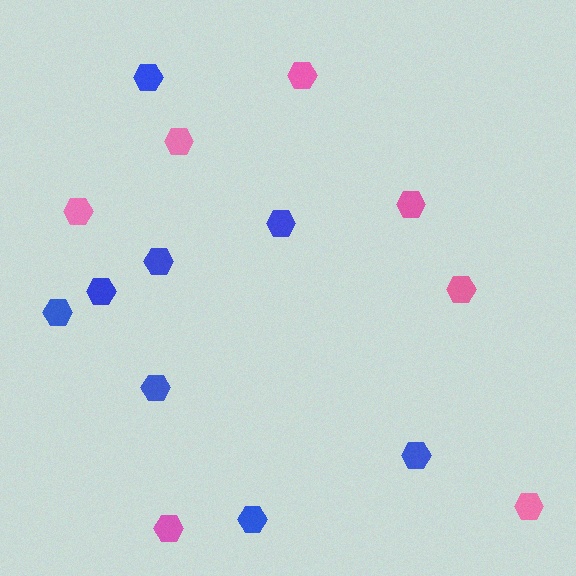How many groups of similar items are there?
There are 2 groups: one group of pink hexagons (7) and one group of blue hexagons (8).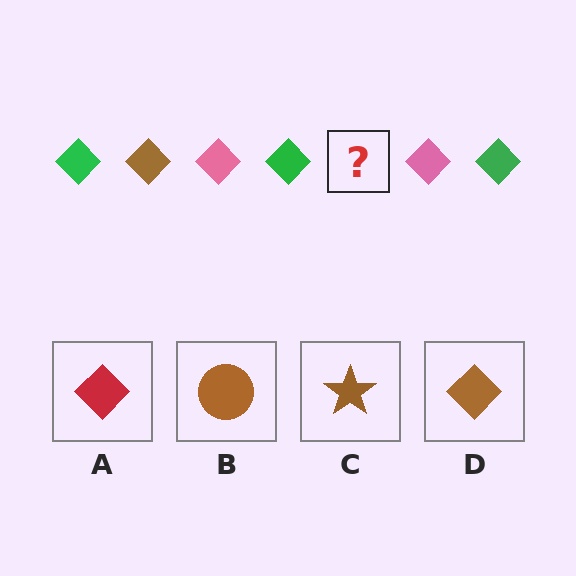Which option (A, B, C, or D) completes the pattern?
D.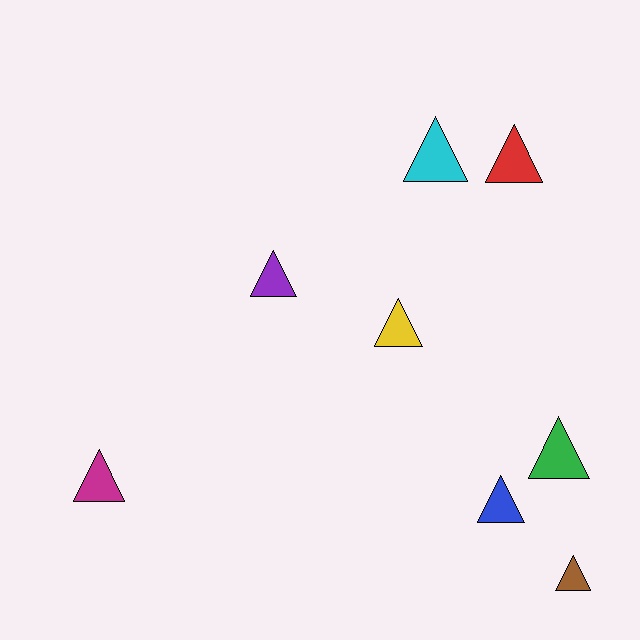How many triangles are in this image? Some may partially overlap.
There are 8 triangles.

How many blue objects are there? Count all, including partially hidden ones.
There is 1 blue object.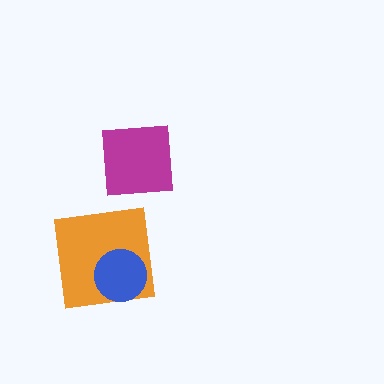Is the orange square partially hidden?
Yes, it is partially covered by another shape.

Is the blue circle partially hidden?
No, no other shape covers it.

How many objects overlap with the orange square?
1 object overlaps with the orange square.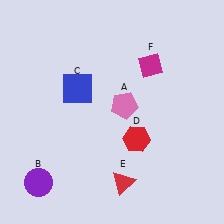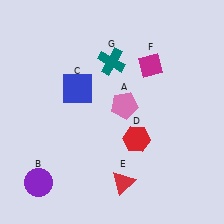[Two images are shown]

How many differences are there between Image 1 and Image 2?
There is 1 difference between the two images.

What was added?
A teal cross (G) was added in Image 2.